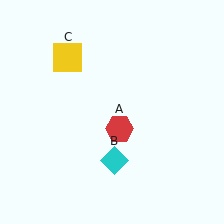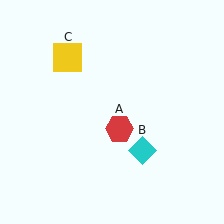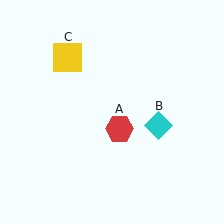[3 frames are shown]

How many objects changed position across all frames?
1 object changed position: cyan diamond (object B).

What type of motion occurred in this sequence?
The cyan diamond (object B) rotated counterclockwise around the center of the scene.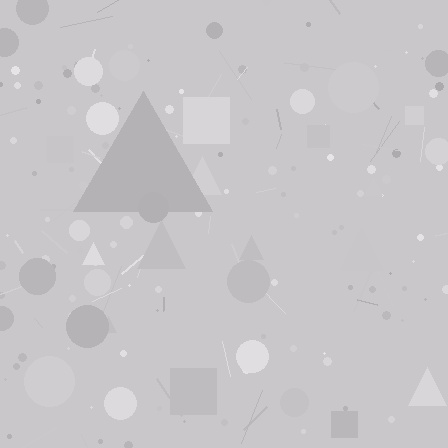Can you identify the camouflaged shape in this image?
The camouflaged shape is a triangle.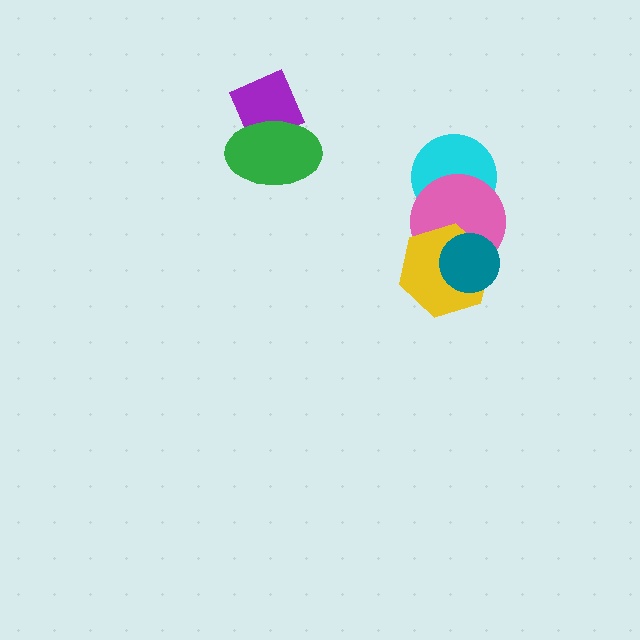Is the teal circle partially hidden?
No, no other shape covers it.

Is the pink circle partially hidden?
Yes, it is partially covered by another shape.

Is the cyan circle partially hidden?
Yes, it is partially covered by another shape.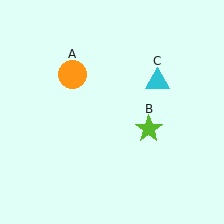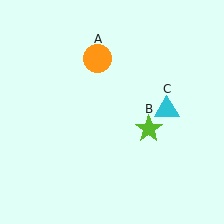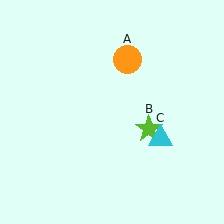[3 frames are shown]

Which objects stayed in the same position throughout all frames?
Lime star (object B) remained stationary.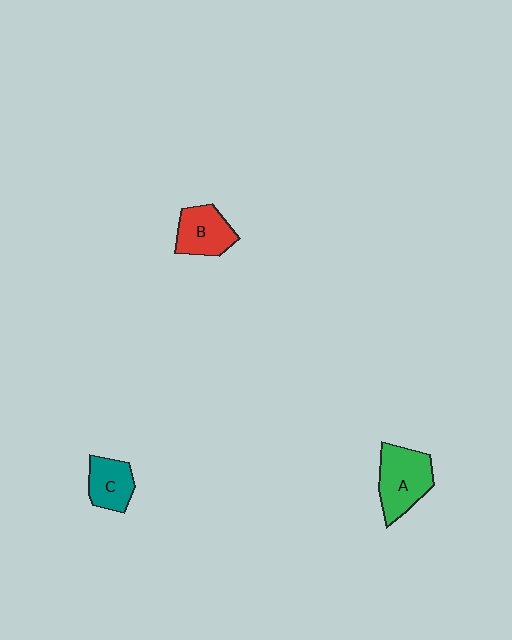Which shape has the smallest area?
Shape C (teal).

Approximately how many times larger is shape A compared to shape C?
Approximately 1.5 times.